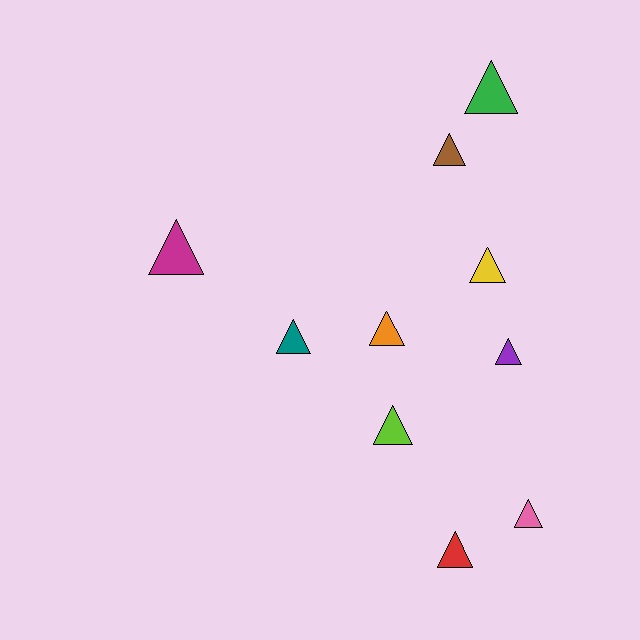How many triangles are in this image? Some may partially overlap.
There are 10 triangles.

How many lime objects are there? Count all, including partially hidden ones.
There is 1 lime object.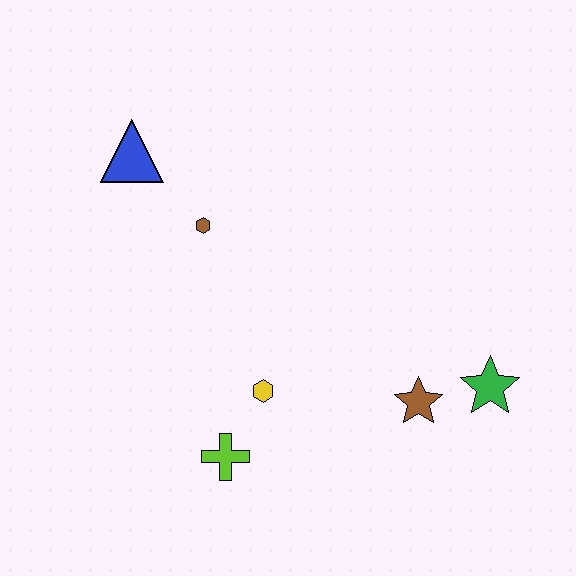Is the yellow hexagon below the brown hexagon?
Yes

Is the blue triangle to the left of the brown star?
Yes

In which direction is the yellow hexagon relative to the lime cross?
The yellow hexagon is above the lime cross.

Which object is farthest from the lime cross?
The blue triangle is farthest from the lime cross.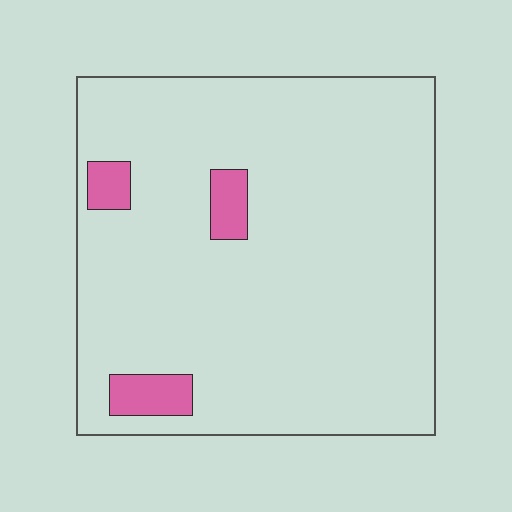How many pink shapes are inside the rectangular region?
3.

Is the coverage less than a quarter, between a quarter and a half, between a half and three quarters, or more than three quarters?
Less than a quarter.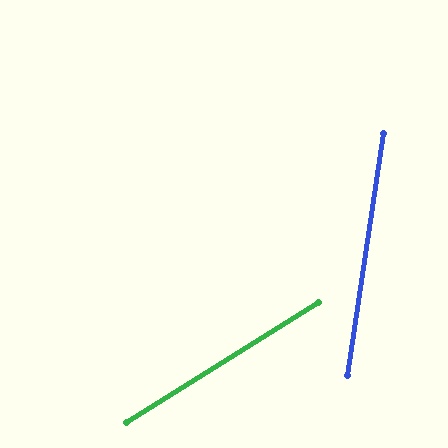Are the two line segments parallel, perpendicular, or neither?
Neither parallel nor perpendicular — they differ by about 49°.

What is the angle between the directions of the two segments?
Approximately 49 degrees.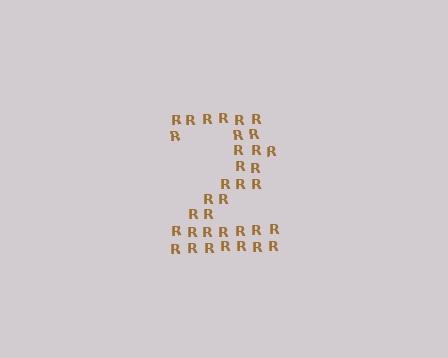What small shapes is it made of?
It is made of small letter R's.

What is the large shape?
The large shape is the digit 2.